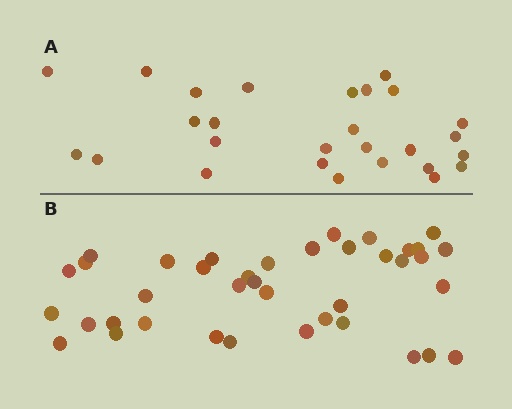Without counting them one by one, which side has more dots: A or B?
Region B (the bottom region) has more dots.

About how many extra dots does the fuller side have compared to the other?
Region B has roughly 12 or so more dots than region A.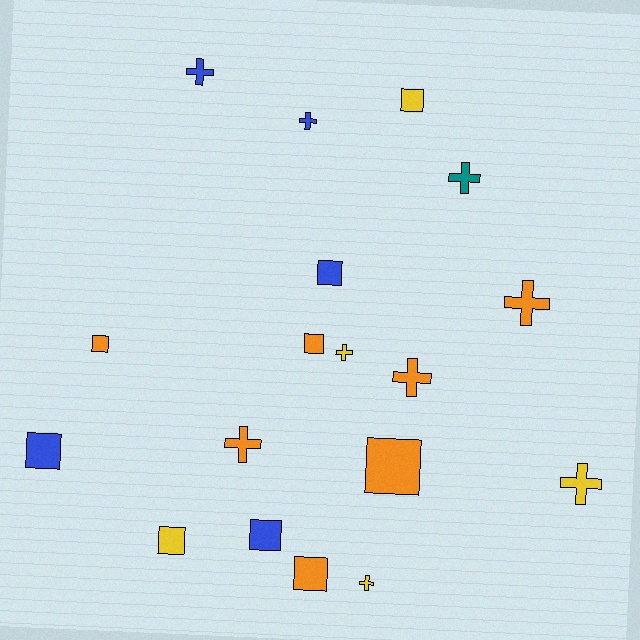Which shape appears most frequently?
Cross, with 9 objects.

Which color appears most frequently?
Orange, with 7 objects.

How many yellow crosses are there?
There are 3 yellow crosses.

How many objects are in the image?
There are 18 objects.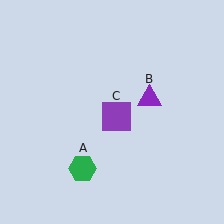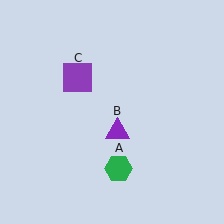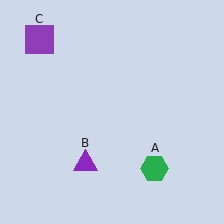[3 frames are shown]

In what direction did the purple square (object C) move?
The purple square (object C) moved up and to the left.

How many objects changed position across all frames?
3 objects changed position: green hexagon (object A), purple triangle (object B), purple square (object C).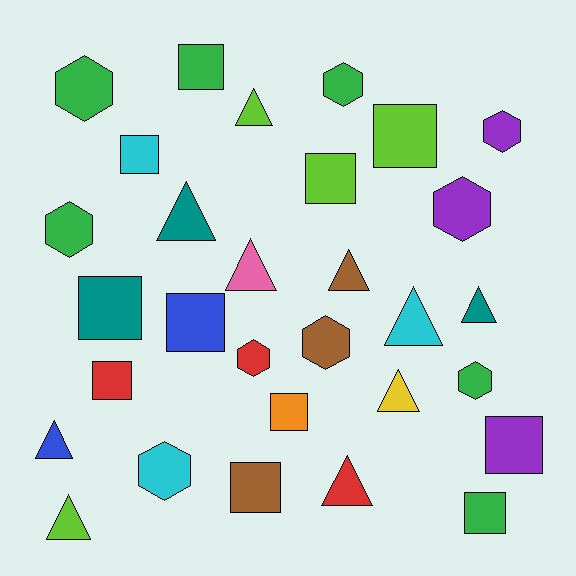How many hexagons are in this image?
There are 9 hexagons.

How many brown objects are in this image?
There are 3 brown objects.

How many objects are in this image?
There are 30 objects.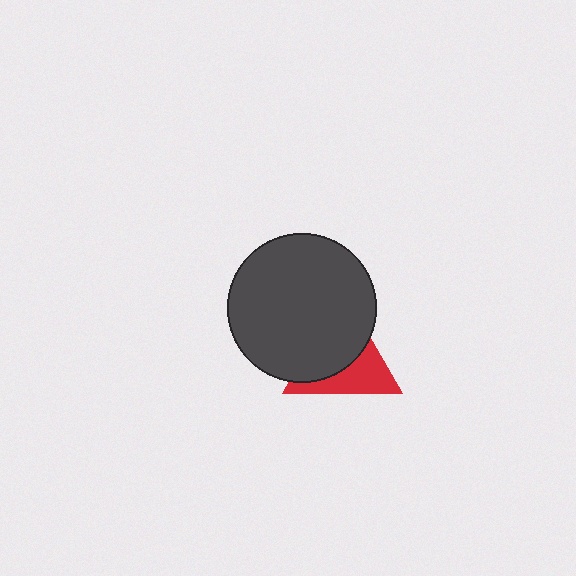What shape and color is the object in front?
The object in front is a dark gray circle.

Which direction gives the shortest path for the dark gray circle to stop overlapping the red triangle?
Moving toward the upper-left gives the shortest separation.